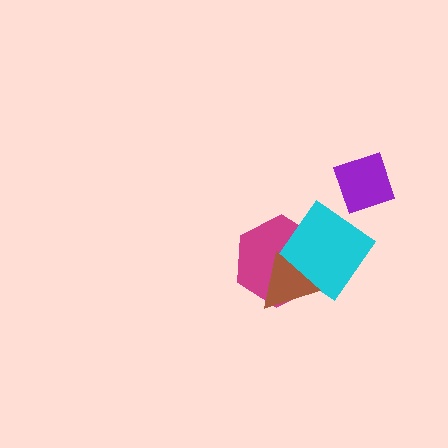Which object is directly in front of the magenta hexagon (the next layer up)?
The cyan diamond is directly in front of the magenta hexagon.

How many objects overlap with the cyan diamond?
2 objects overlap with the cyan diamond.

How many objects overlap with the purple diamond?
0 objects overlap with the purple diamond.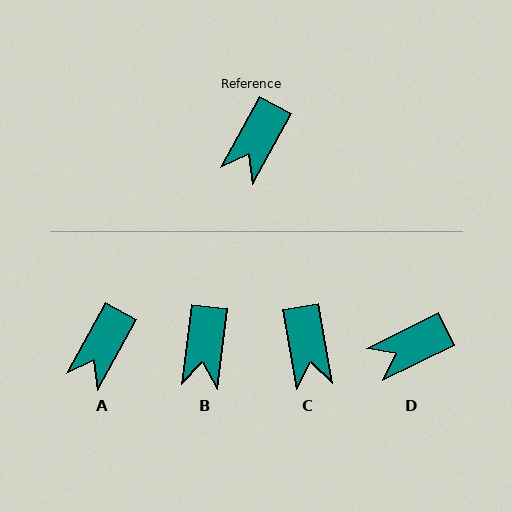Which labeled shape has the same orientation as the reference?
A.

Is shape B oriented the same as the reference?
No, it is off by about 21 degrees.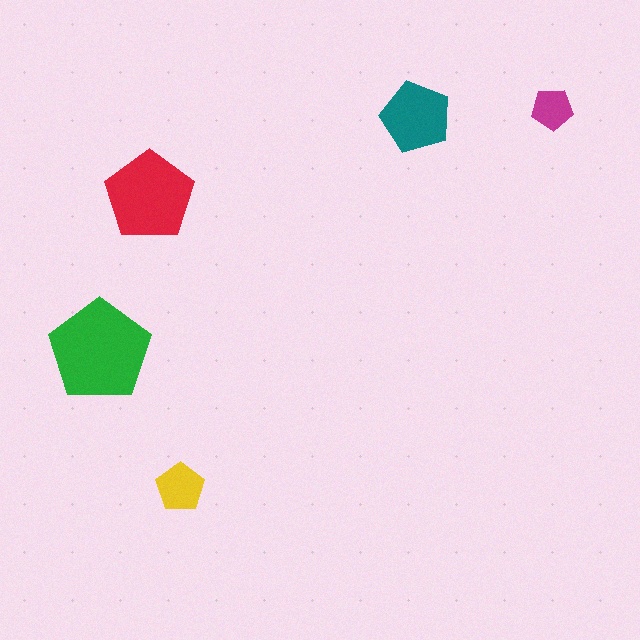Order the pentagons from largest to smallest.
the green one, the red one, the teal one, the yellow one, the magenta one.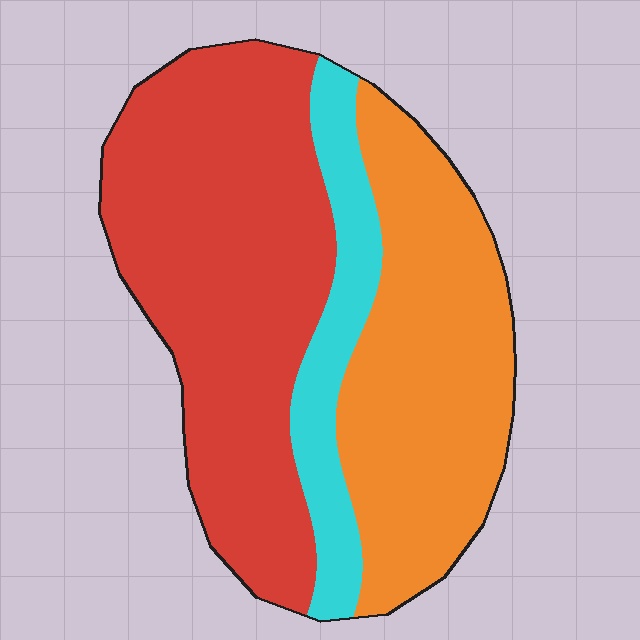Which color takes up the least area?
Cyan, at roughly 15%.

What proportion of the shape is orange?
Orange takes up between a third and a half of the shape.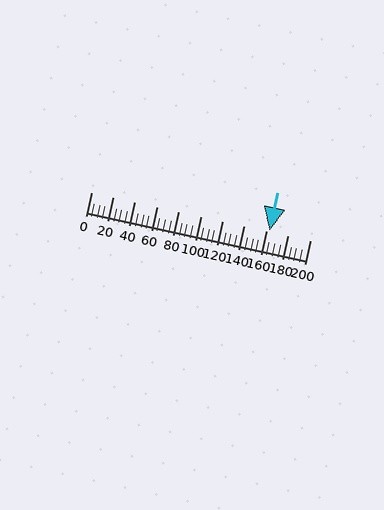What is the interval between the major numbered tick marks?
The major tick marks are spaced 20 units apart.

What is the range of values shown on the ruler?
The ruler shows values from 0 to 200.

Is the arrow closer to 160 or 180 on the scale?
The arrow is closer to 160.